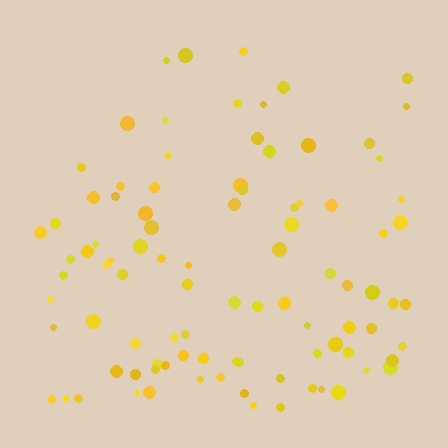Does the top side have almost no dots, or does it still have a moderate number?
Still a moderate number, just noticeably fewer than the bottom.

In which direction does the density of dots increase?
From top to bottom, with the bottom side densest.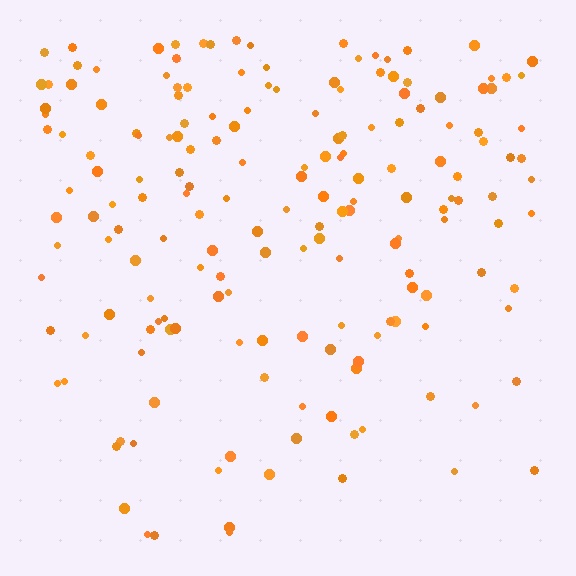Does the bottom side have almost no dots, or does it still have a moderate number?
Still a moderate number, just noticeably fewer than the top.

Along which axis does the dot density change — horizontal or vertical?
Vertical.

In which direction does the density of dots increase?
From bottom to top, with the top side densest.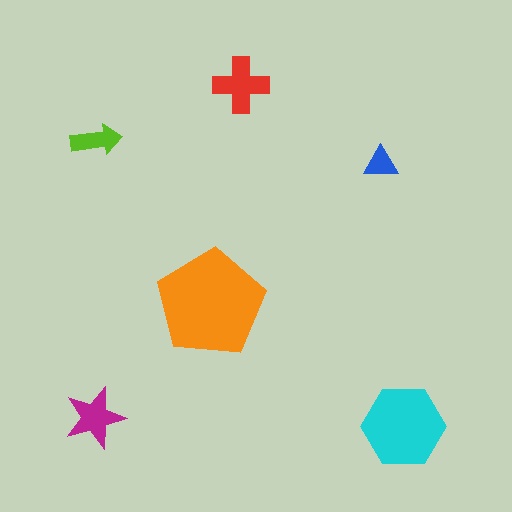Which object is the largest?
The orange pentagon.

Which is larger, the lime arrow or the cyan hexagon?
The cyan hexagon.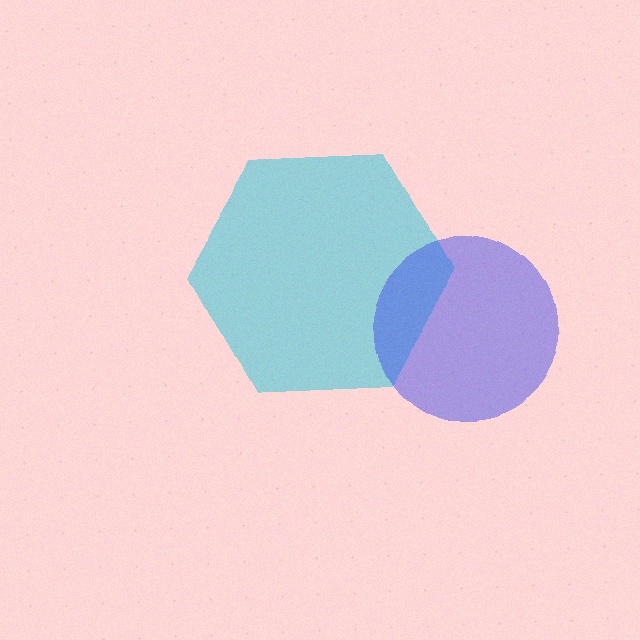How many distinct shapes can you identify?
There are 2 distinct shapes: a cyan hexagon, a blue circle.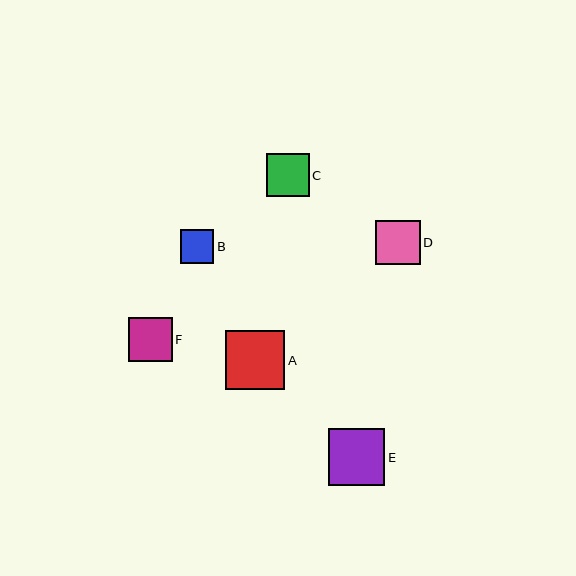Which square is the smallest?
Square B is the smallest with a size of approximately 34 pixels.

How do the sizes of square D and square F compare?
Square D and square F are approximately the same size.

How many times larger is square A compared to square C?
Square A is approximately 1.4 times the size of square C.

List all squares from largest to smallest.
From largest to smallest: A, E, D, F, C, B.